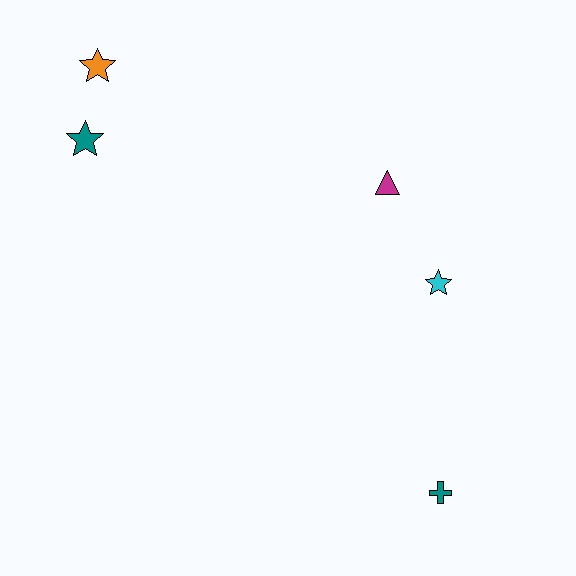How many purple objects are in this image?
There are no purple objects.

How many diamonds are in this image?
There are no diamonds.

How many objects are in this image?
There are 5 objects.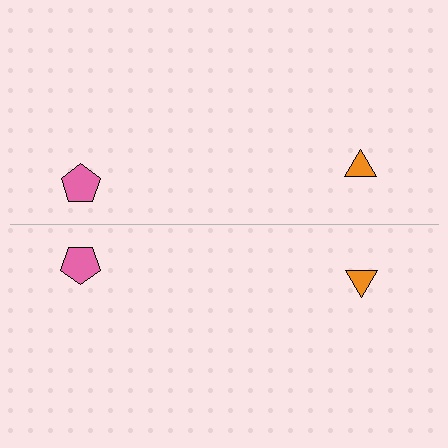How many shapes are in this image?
There are 4 shapes in this image.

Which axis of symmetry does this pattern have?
The pattern has a horizontal axis of symmetry running through the center of the image.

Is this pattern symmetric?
Yes, this pattern has bilateral (reflection) symmetry.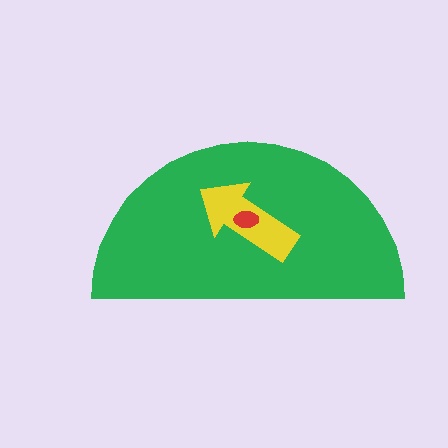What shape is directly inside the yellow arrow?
The red ellipse.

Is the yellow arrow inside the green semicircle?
Yes.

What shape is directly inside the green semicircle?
The yellow arrow.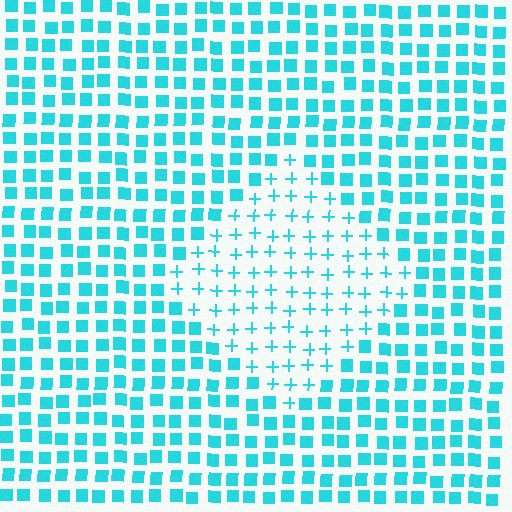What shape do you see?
I see a diamond.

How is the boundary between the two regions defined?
The boundary is defined by a change in element shape: plus signs inside vs. squares outside. All elements share the same color and spacing.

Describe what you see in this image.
The image is filled with small cyan elements arranged in a uniform grid. A diamond-shaped region contains plus signs, while the surrounding area contains squares. The boundary is defined purely by the change in element shape.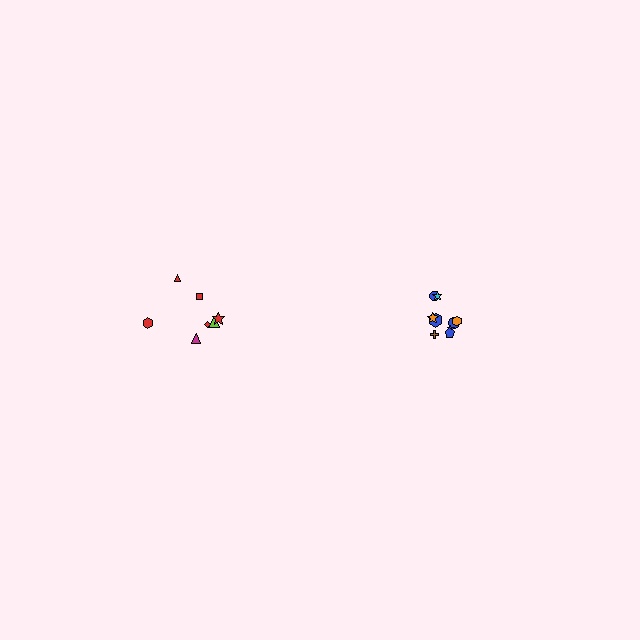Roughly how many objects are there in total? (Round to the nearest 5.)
Roughly 15 objects in total.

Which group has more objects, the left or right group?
The right group.